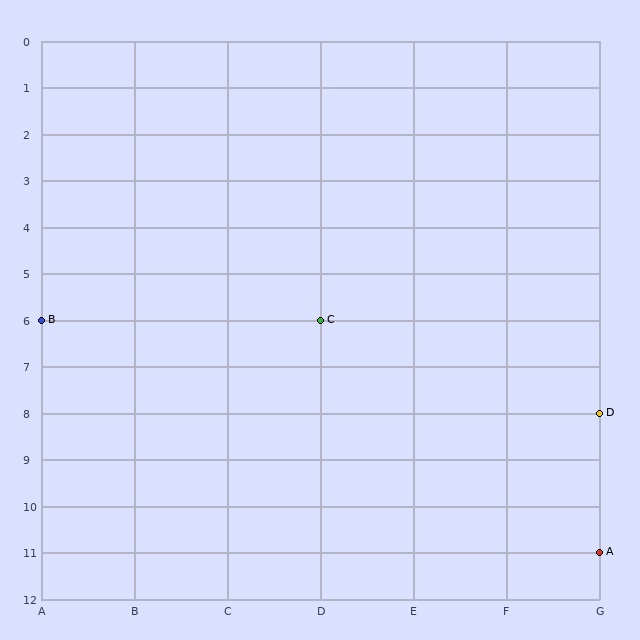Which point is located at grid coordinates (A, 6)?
Point B is at (A, 6).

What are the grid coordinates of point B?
Point B is at grid coordinates (A, 6).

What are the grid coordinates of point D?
Point D is at grid coordinates (G, 8).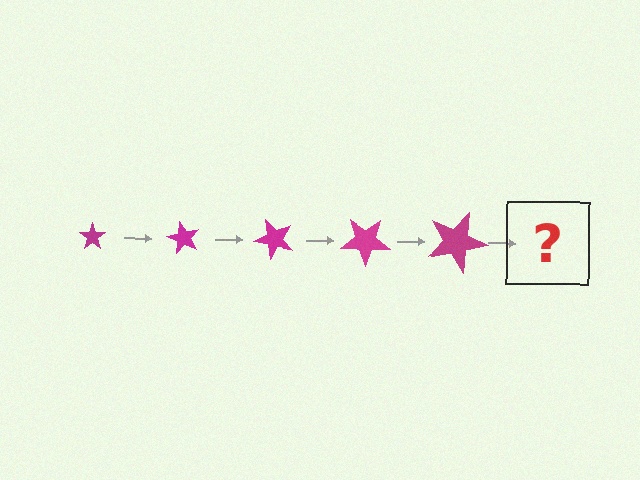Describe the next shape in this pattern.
It should be a star, larger than the previous one and rotated 300 degrees from the start.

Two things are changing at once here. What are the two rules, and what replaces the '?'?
The two rules are that the star grows larger each step and it rotates 60 degrees each step. The '?' should be a star, larger than the previous one and rotated 300 degrees from the start.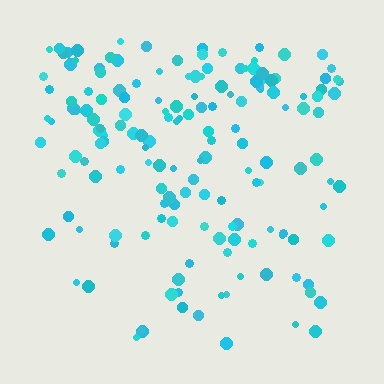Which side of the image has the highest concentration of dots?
The top.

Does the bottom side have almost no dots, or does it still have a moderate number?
Still a moderate number, just noticeably fewer than the top.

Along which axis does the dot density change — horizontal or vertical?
Vertical.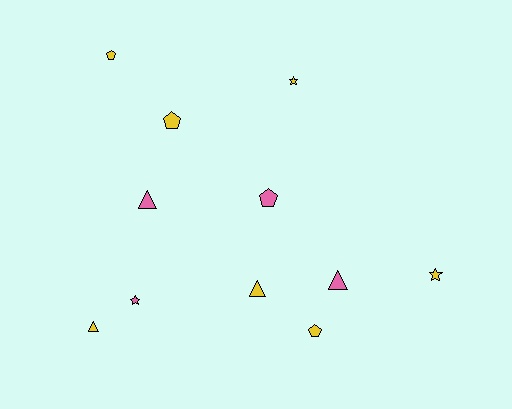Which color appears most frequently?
Yellow, with 7 objects.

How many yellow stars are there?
There are 2 yellow stars.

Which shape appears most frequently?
Pentagon, with 4 objects.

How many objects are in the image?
There are 11 objects.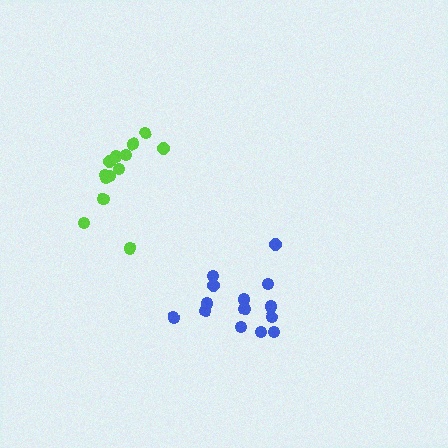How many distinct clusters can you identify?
There are 2 distinct clusters.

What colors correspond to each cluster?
The clusters are colored: blue, lime.